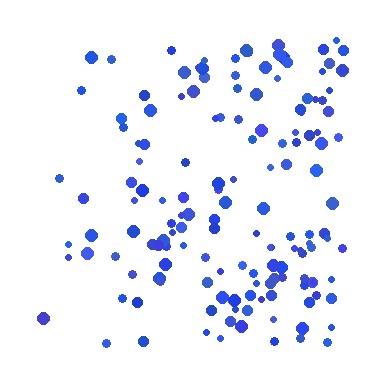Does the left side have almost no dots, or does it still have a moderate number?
Still a moderate number, just noticeably fewer than the right.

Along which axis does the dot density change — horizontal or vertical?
Horizontal.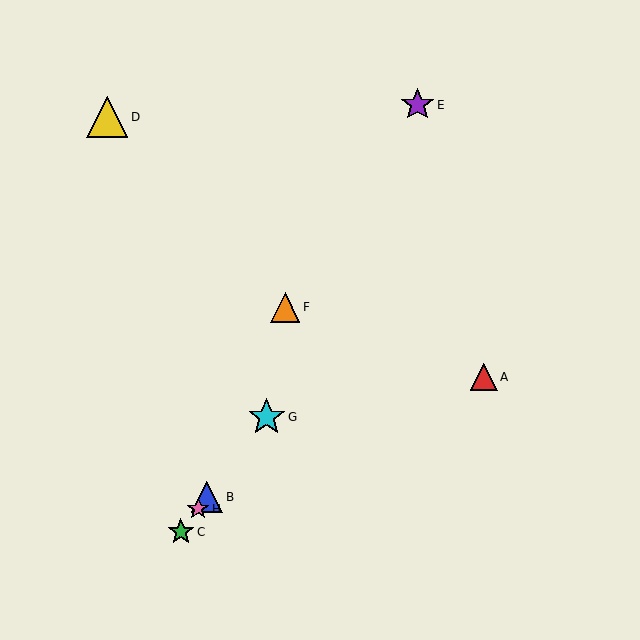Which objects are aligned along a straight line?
Objects B, C, G, H are aligned along a straight line.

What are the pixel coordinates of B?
Object B is at (207, 497).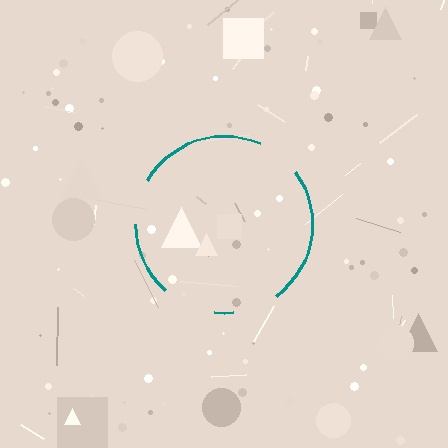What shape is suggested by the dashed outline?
The dashed outline suggests a circle.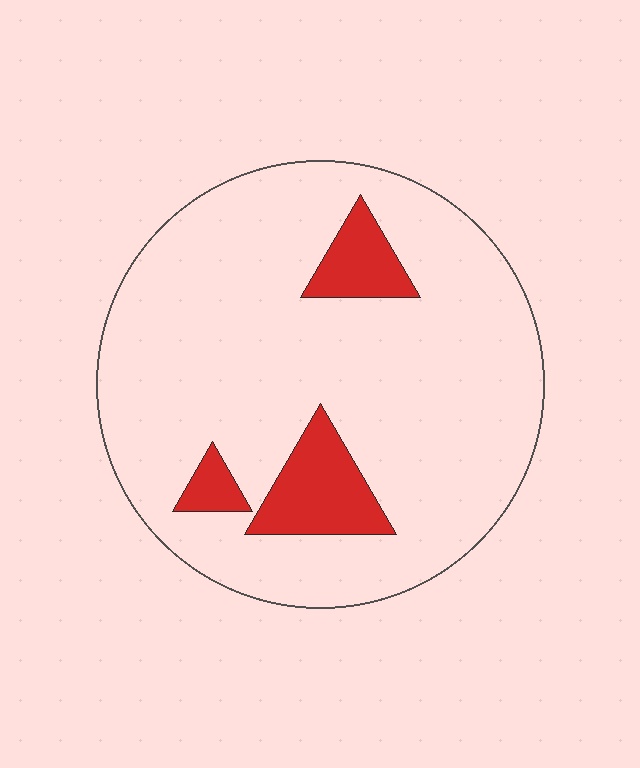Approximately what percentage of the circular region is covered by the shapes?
Approximately 10%.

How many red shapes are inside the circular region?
3.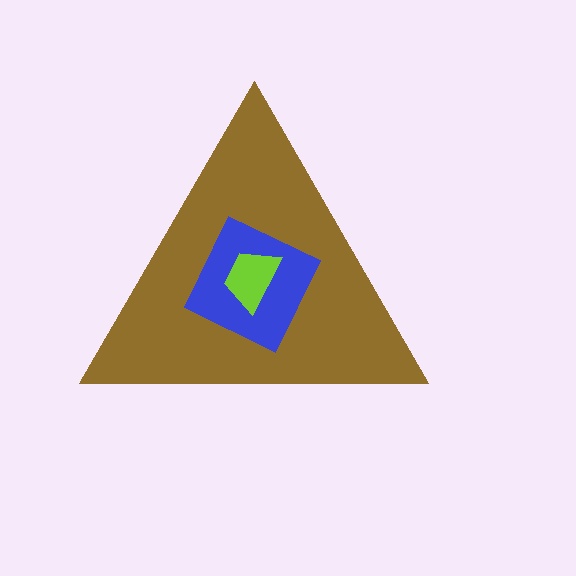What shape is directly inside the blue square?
The lime trapezoid.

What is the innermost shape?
The lime trapezoid.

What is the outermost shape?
The brown triangle.